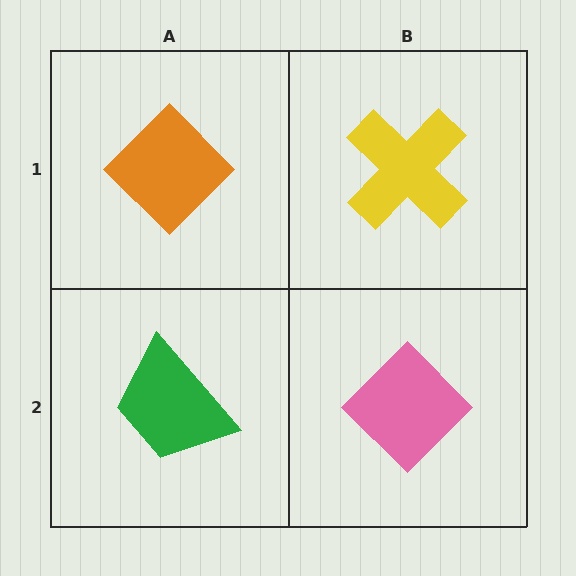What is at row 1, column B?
A yellow cross.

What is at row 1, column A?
An orange diamond.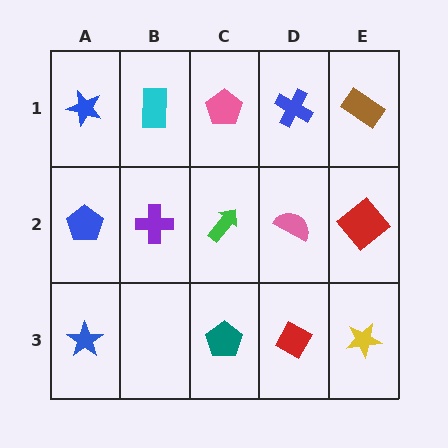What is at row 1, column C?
A pink pentagon.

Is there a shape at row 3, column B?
No, that cell is empty.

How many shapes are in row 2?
5 shapes.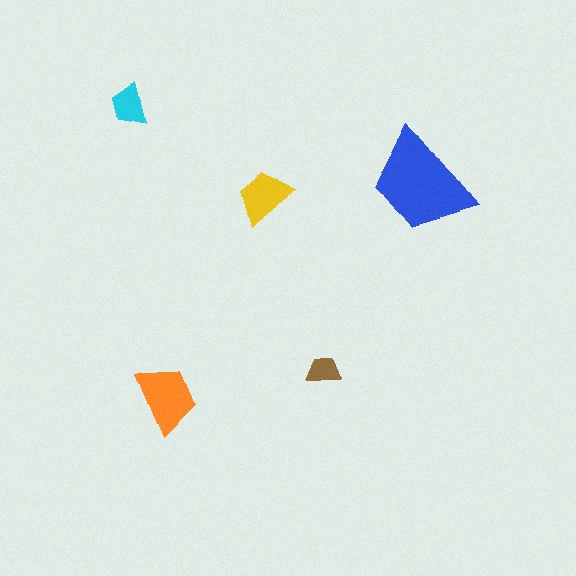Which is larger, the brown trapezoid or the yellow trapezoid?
The yellow one.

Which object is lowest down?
The orange trapezoid is bottommost.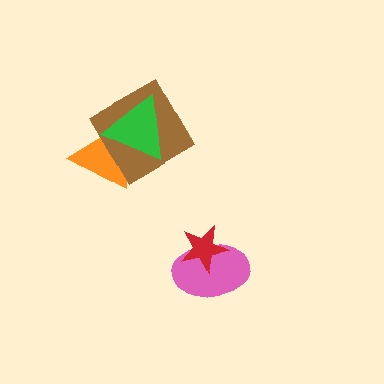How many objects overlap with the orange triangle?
2 objects overlap with the orange triangle.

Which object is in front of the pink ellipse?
The red star is in front of the pink ellipse.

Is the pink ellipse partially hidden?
Yes, it is partially covered by another shape.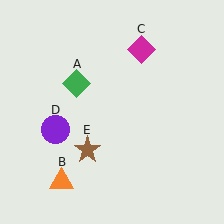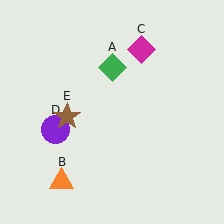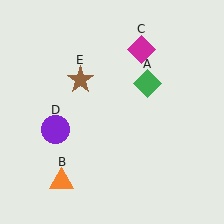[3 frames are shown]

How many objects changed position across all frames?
2 objects changed position: green diamond (object A), brown star (object E).